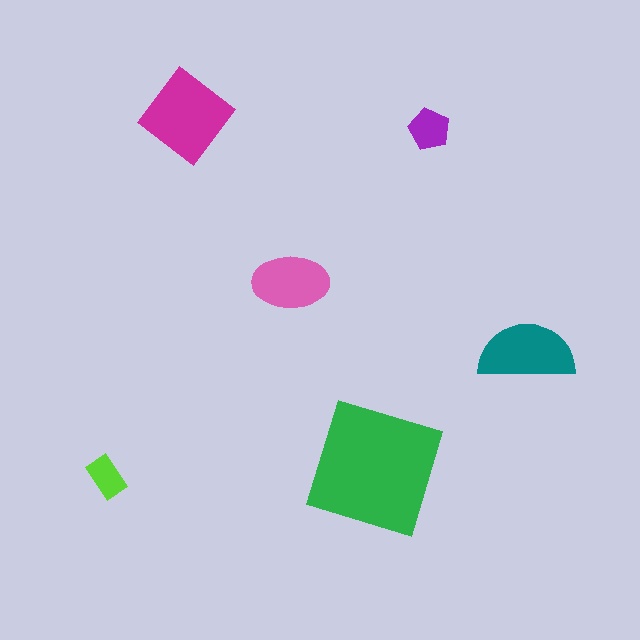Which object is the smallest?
The lime rectangle.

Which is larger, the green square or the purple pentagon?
The green square.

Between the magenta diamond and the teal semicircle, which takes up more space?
The magenta diamond.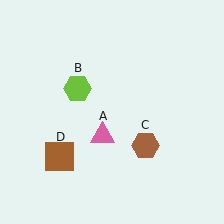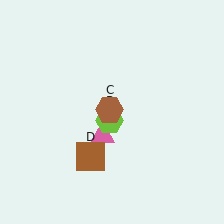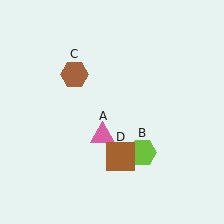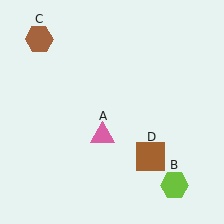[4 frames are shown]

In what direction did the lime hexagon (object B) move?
The lime hexagon (object B) moved down and to the right.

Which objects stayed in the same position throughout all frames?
Pink triangle (object A) remained stationary.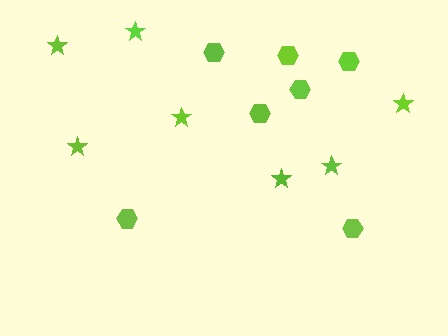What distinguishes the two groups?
There are 2 groups: one group of hexagons (7) and one group of stars (7).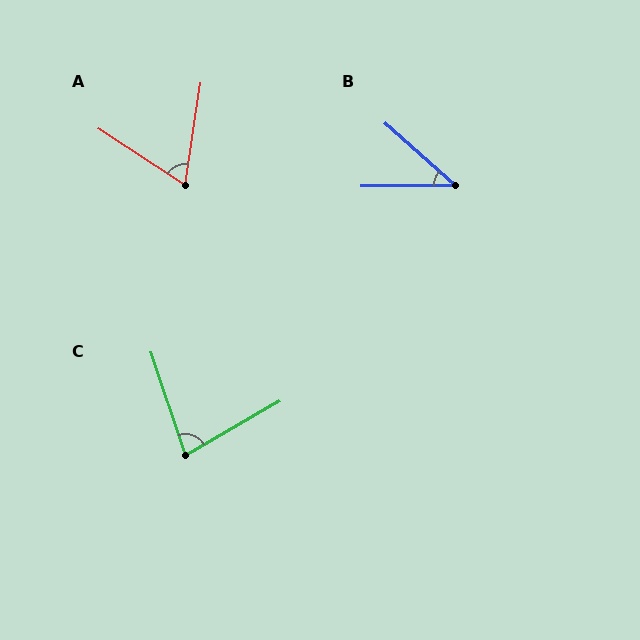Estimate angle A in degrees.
Approximately 65 degrees.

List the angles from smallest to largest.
B (42°), A (65°), C (79°).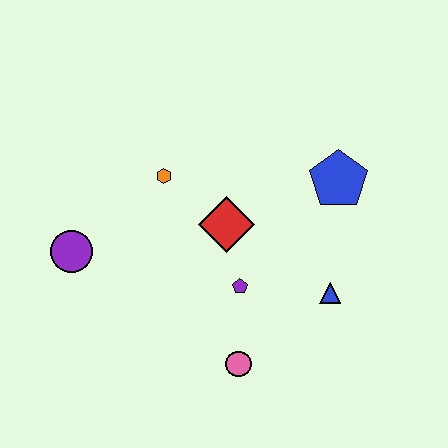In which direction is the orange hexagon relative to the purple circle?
The orange hexagon is to the right of the purple circle.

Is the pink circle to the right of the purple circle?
Yes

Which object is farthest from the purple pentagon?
The purple circle is farthest from the purple pentagon.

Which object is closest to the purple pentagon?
The red diamond is closest to the purple pentagon.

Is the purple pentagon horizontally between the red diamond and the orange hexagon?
No